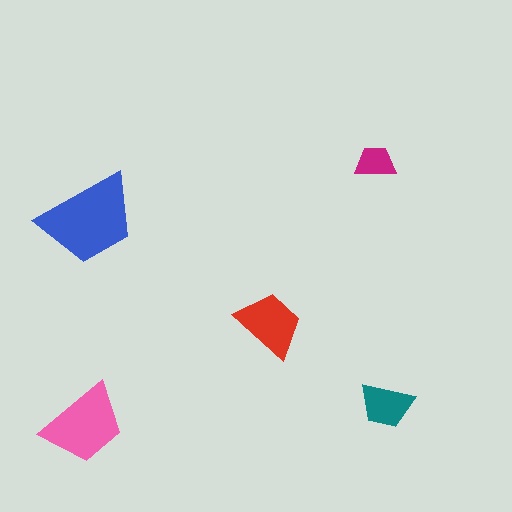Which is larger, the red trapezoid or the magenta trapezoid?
The red one.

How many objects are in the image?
There are 5 objects in the image.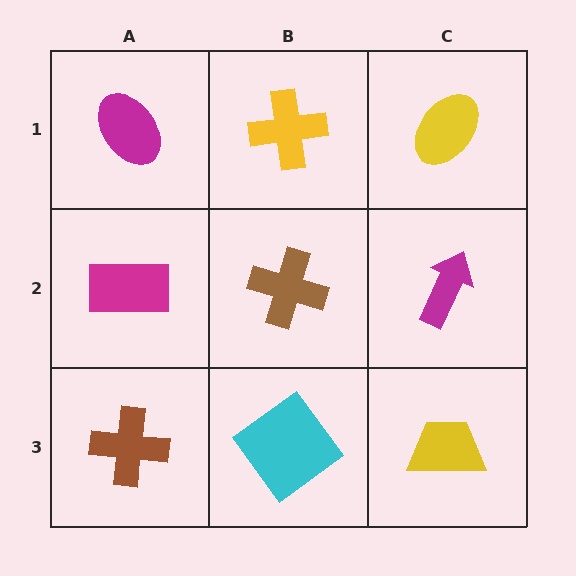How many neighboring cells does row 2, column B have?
4.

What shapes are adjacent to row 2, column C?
A yellow ellipse (row 1, column C), a yellow trapezoid (row 3, column C), a brown cross (row 2, column B).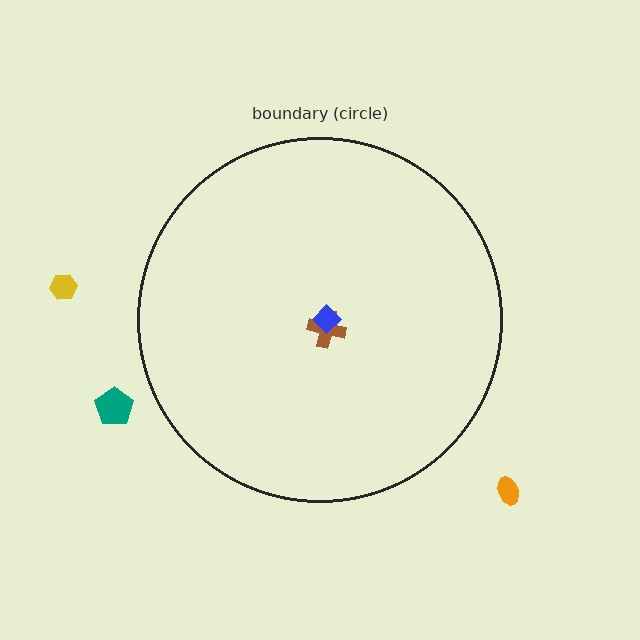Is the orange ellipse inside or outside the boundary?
Outside.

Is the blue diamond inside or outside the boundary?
Inside.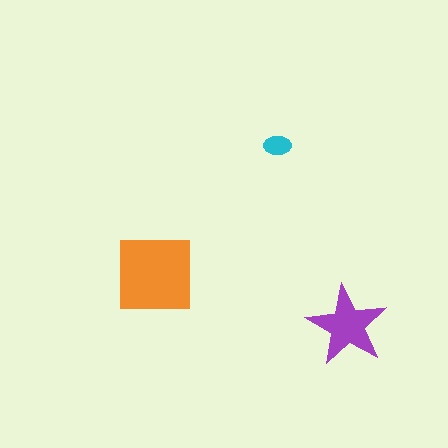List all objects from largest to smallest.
The orange square, the purple star, the cyan ellipse.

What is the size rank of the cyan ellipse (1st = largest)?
3rd.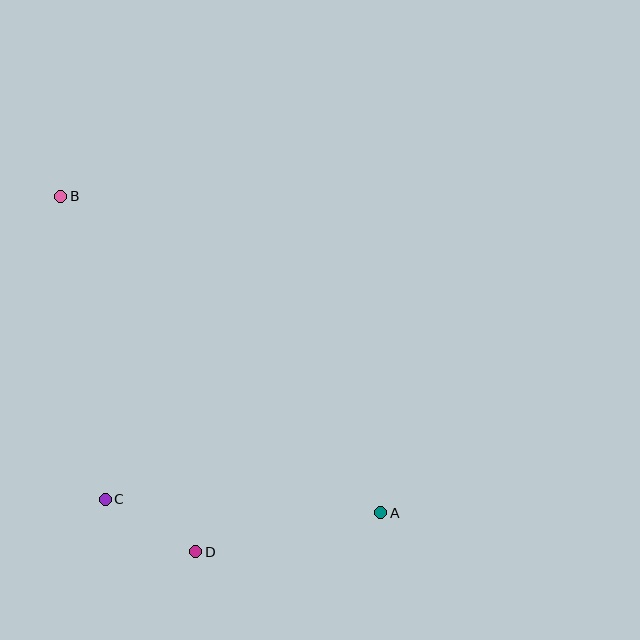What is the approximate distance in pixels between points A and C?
The distance between A and C is approximately 276 pixels.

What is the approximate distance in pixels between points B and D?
The distance between B and D is approximately 380 pixels.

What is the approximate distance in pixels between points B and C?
The distance between B and C is approximately 306 pixels.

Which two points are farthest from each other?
Points A and B are farthest from each other.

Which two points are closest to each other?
Points C and D are closest to each other.